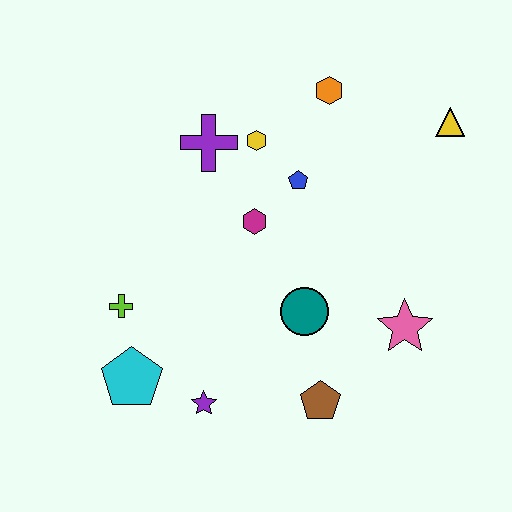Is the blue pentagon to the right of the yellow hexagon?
Yes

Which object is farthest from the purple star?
The yellow triangle is farthest from the purple star.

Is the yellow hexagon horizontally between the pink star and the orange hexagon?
No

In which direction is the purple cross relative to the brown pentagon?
The purple cross is above the brown pentagon.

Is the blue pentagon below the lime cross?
No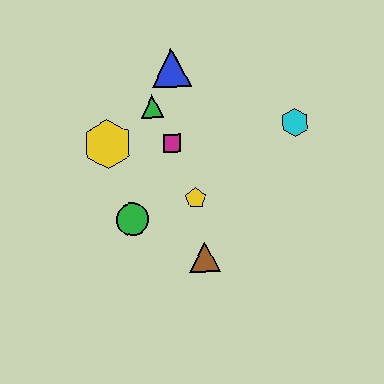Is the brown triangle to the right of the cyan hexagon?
No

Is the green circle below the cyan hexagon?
Yes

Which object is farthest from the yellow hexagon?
The cyan hexagon is farthest from the yellow hexagon.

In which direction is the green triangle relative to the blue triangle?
The green triangle is below the blue triangle.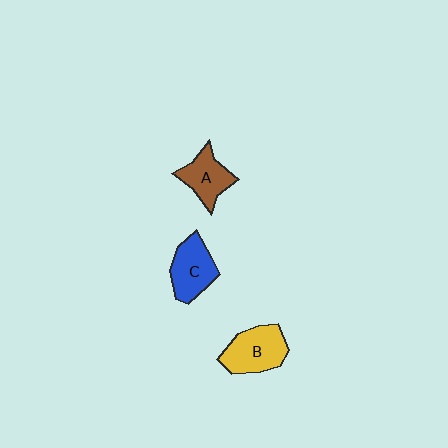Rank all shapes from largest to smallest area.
From largest to smallest: B (yellow), C (blue), A (brown).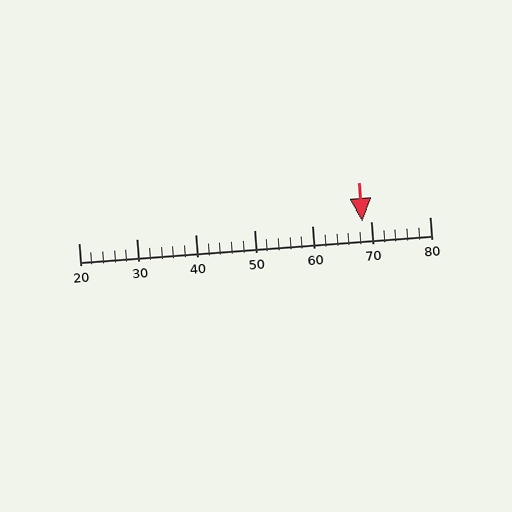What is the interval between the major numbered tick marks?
The major tick marks are spaced 10 units apart.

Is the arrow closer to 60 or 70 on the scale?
The arrow is closer to 70.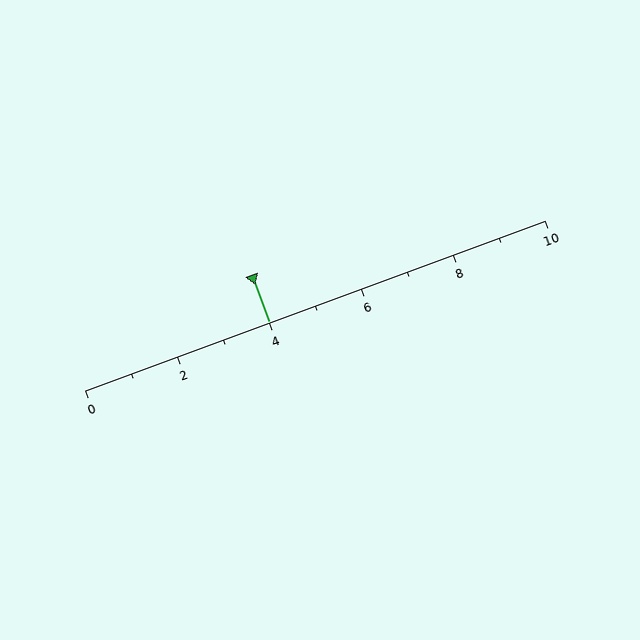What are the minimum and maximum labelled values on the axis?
The axis runs from 0 to 10.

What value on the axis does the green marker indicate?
The marker indicates approximately 4.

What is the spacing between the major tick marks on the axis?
The major ticks are spaced 2 apart.